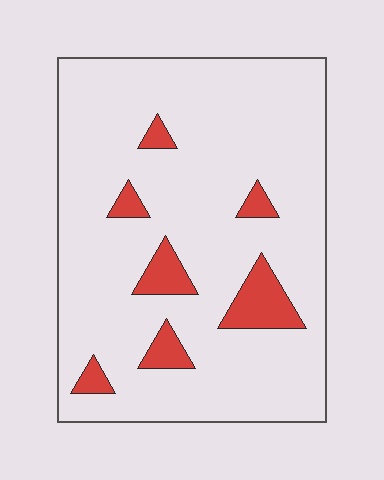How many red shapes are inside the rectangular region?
7.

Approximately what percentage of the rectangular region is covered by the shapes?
Approximately 10%.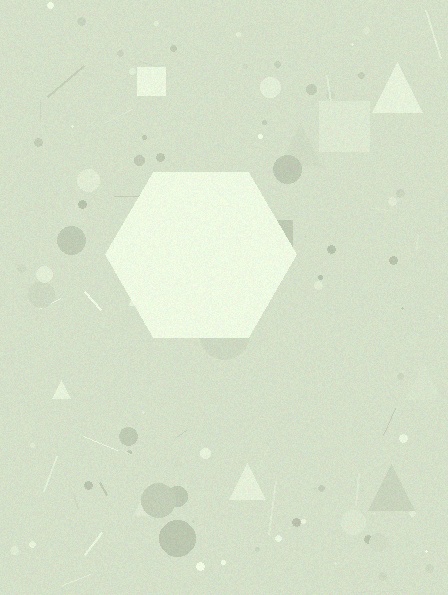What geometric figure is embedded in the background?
A hexagon is embedded in the background.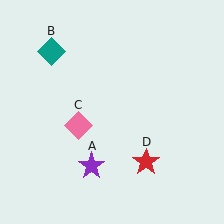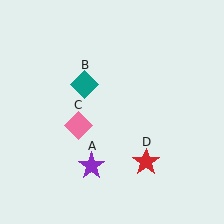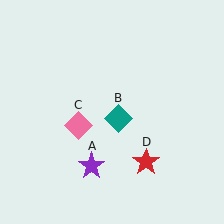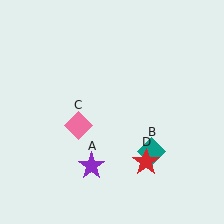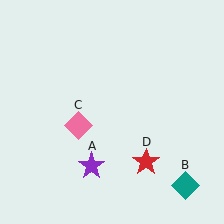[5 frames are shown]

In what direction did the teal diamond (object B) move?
The teal diamond (object B) moved down and to the right.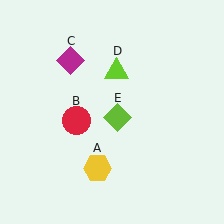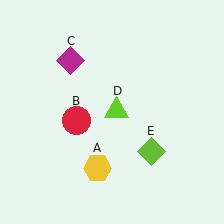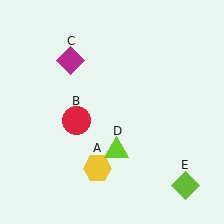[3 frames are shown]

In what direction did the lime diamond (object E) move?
The lime diamond (object E) moved down and to the right.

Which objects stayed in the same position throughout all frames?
Yellow hexagon (object A) and red circle (object B) and magenta diamond (object C) remained stationary.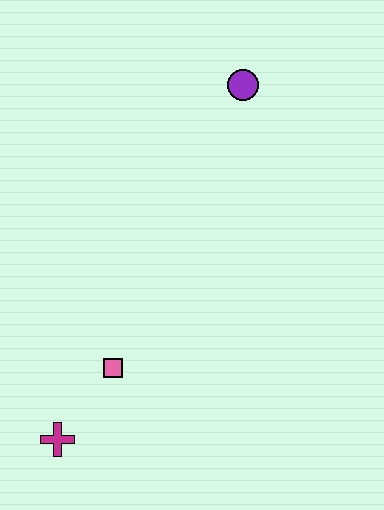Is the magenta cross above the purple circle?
No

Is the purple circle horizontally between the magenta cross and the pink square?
No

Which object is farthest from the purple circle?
The magenta cross is farthest from the purple circle.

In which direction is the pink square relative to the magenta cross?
The pink square is above the magenta cross.